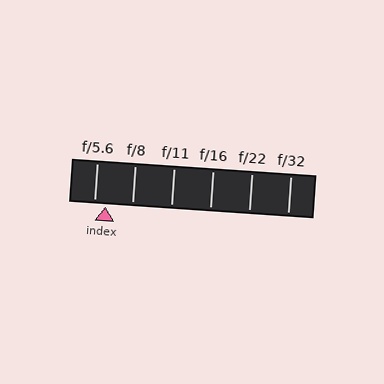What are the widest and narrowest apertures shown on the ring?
The widest aperture shown is f/5.6 and the narrowest is f/32.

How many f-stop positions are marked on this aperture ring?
There are 6 f-stop positions marked.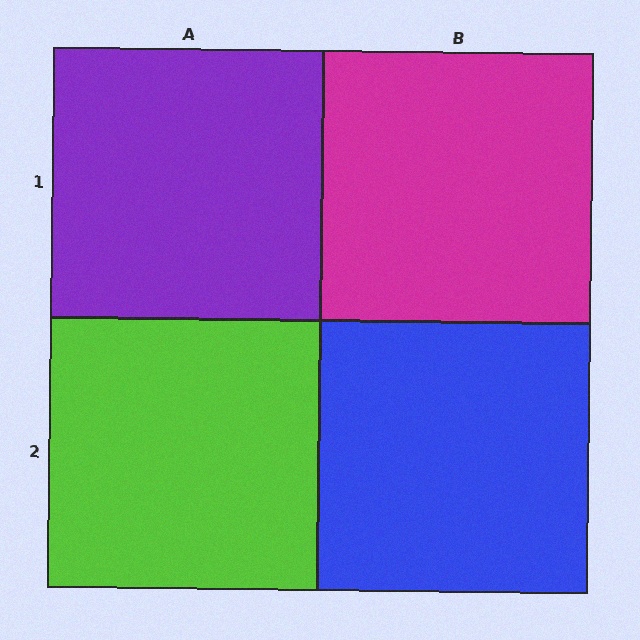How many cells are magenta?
1 cell is magenta.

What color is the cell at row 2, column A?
Lime.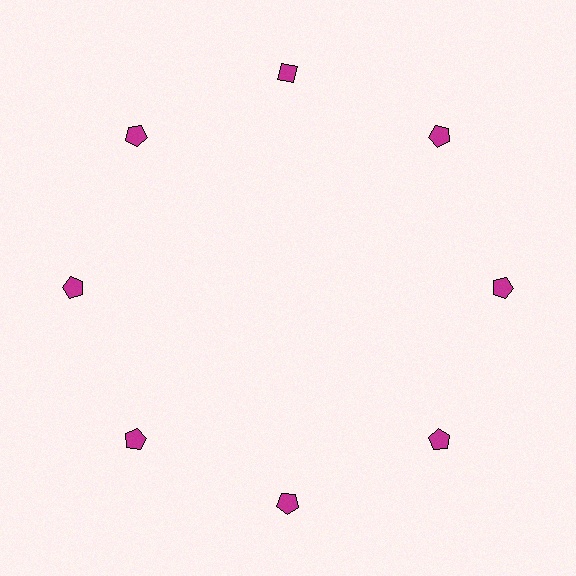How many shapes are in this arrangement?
There are 8 shapes arranged in a ring pattern.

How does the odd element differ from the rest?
It has a different shape: diamond instead of pentagon.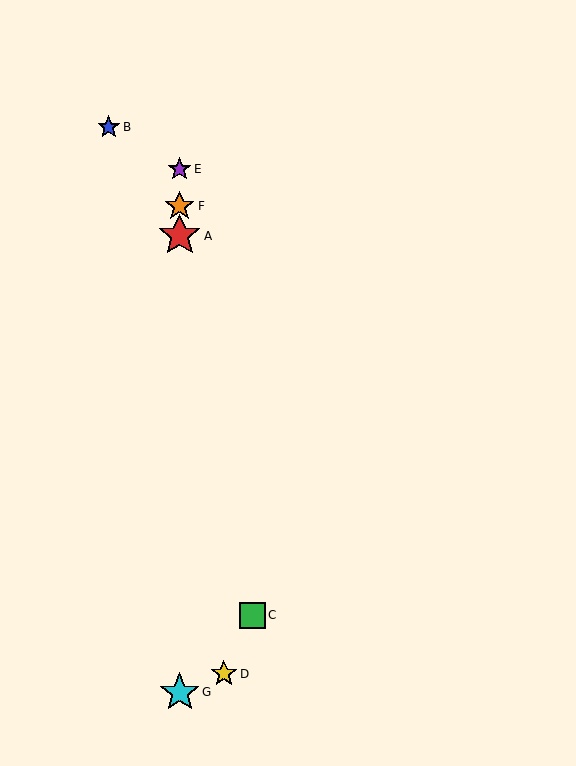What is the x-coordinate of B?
Object B is at x≈109.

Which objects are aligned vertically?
Objects A, E, F, G are aligned vertically.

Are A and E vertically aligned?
Yes, both are at x≈180.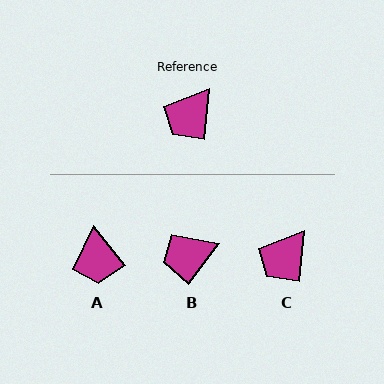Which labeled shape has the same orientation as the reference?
C.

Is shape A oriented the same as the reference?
No, it is off by about 44 degrees.